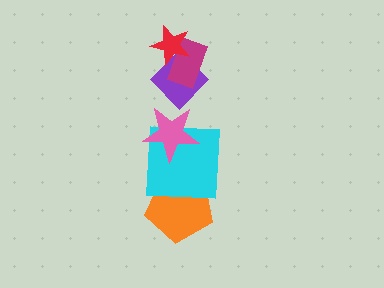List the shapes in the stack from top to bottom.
From top to bottom: the red star, the magenta rectangle, the purple diamond, the pink star, the cyan square, the orange pentagon.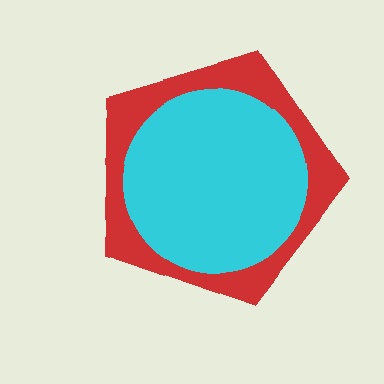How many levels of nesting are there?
2.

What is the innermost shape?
The cyan circle.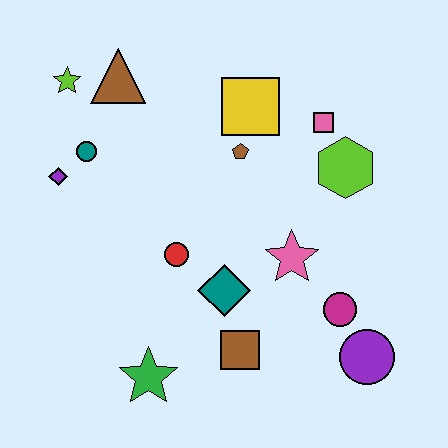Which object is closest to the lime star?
The brown triangle is closest to the lime star.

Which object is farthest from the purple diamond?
The purple circle is farthest from the purple diamond.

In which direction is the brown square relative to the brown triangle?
The brown square is below the brown triangle.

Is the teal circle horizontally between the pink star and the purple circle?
No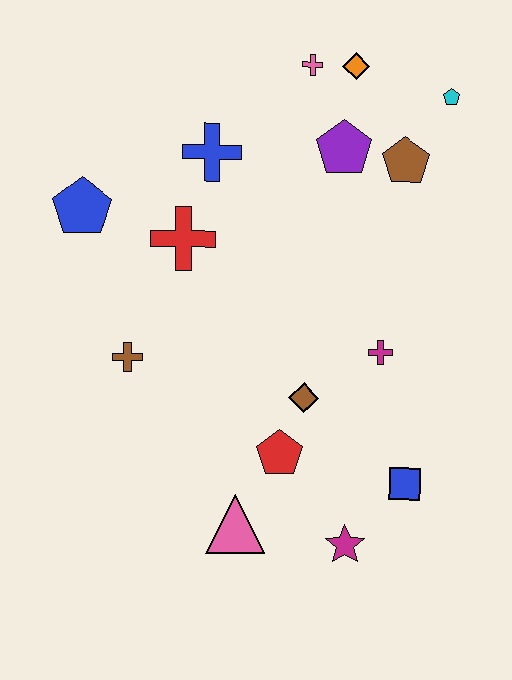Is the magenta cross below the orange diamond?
Yes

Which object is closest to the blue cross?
The red cross is closest to the blue cross.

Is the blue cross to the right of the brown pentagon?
No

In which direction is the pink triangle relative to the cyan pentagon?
The pink triangle is below the cyan pentagon.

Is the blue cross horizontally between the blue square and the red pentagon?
No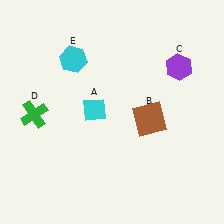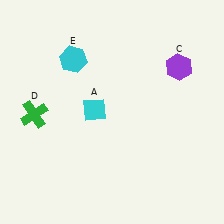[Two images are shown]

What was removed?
The brown square (B) was removed in Image 2.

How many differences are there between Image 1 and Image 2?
There is 1 difference between the two images.